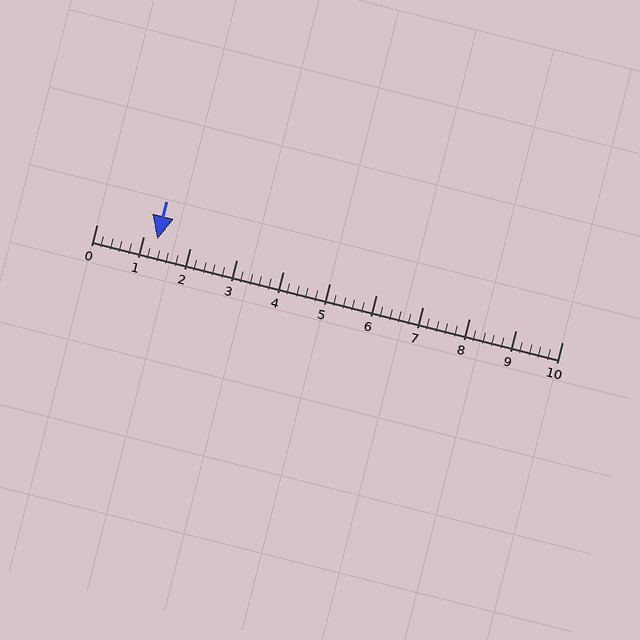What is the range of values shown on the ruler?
The ruler shows values from 0 to 10.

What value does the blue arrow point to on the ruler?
The blue arrow points to approximately 1.3.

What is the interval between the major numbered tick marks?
The major tick marks are spaced 1 units apart.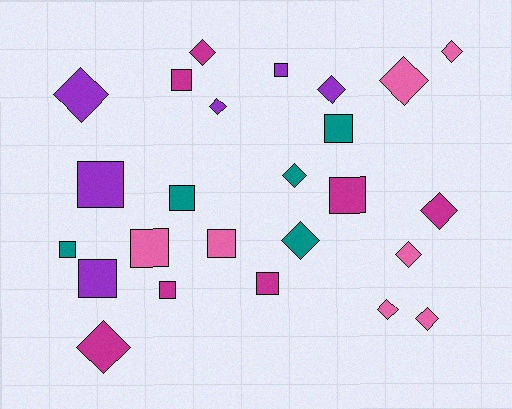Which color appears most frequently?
Pink, with 7 objects.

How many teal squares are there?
There are 3 teal squares.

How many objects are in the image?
There are 25 objects.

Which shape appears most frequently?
Diamond, with 13 objects.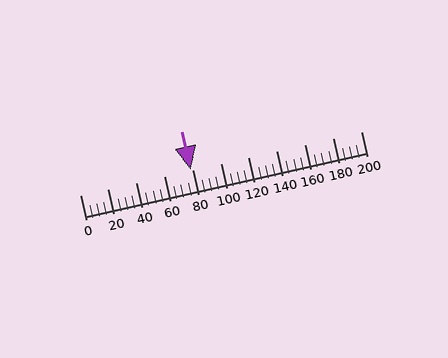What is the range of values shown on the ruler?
The ruler shows values from 0 to 200.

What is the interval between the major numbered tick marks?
The major tick marks are spaced 20 units apart.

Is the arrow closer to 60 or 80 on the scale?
The arrow is closer to 80.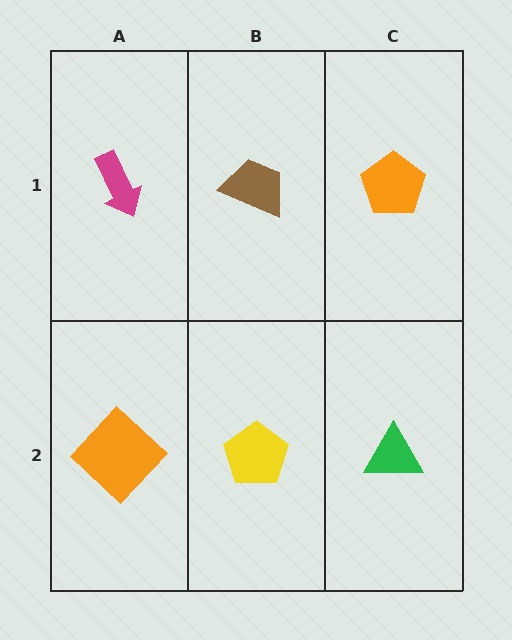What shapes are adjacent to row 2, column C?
An orange pentagon (row 1, column C), a yellow pentagon (row 2, column B).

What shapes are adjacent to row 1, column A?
An orange diamond (row 2, column A), a brown trapezoid (row 1, column B).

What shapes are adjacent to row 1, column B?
A yellow pentagon (row 2, column B), a magenta arrow (row 1, column A), an orange pentagon (row 1, column C).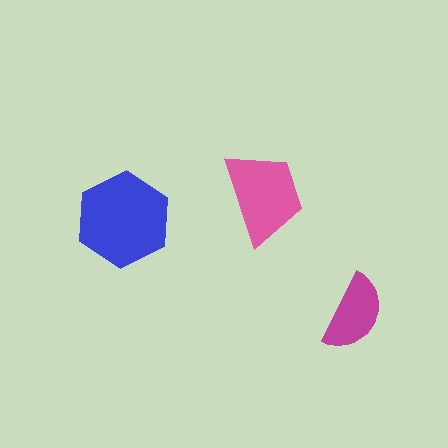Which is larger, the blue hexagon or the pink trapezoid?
The blue hexagon.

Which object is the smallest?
The magenta semicircle.